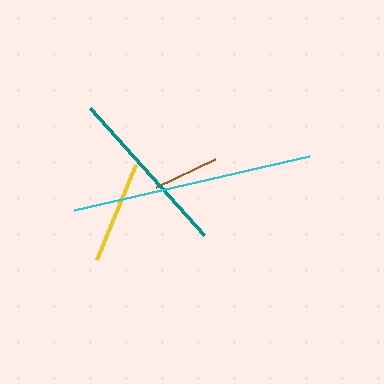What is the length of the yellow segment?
The yellow segment is approximately 102 pixels long.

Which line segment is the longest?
The cyan line is the longest at approximately 241 pixels.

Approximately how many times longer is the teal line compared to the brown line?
The teal line is approximately 2.6 times the length of the brown line.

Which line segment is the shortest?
The brown line is the shortest at approximately 65 pixels.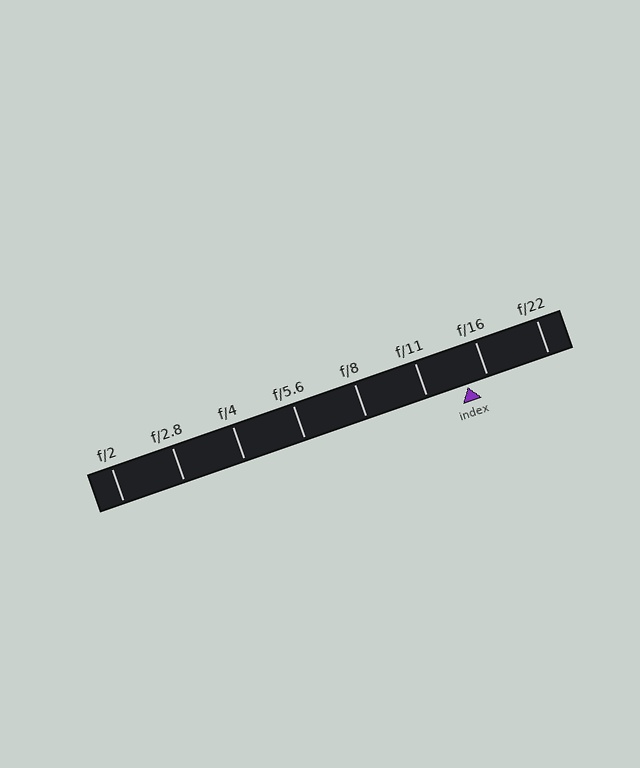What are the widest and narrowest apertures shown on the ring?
The widest aperture shown is f/2 and the narrowest is f/22.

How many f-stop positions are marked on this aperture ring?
There are 8 f-stop positions marked.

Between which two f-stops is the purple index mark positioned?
The index mark is between f/11 and f/16.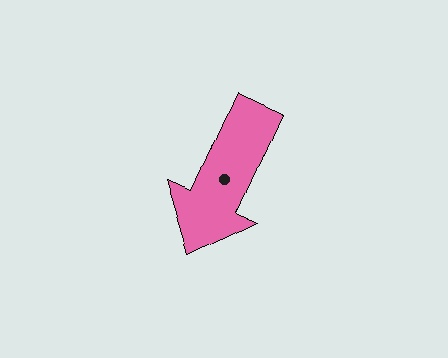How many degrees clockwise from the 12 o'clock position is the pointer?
Approximately 204 degrees.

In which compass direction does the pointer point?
Southwest.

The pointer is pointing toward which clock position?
Roughly 7 o'clock.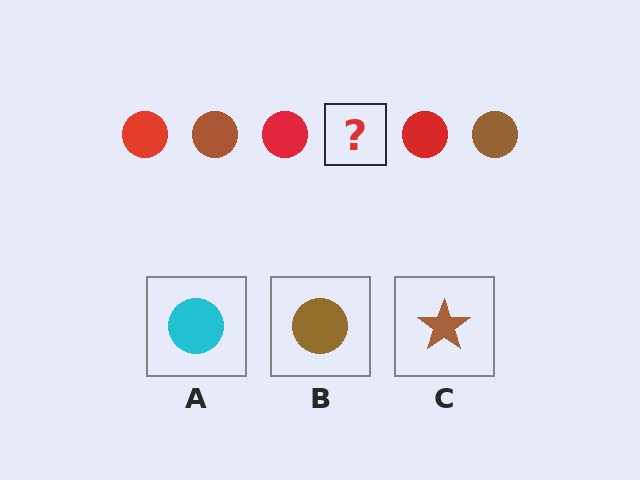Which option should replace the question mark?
Option B.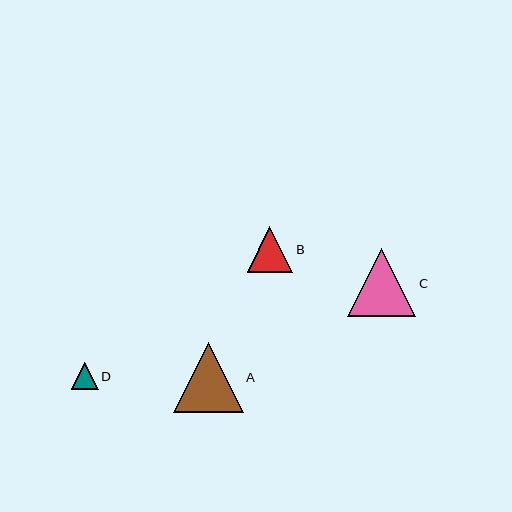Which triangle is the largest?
Triangle A is the largest with a size of approximately 69 pixels.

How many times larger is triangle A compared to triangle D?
Triangle A is approximately 2.6 times the size of triangle D.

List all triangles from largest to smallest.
From largest to smallest: A, C, B, D.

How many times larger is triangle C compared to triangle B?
Triangle C is approximately 1.5 times the size of triangle B.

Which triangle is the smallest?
Triangle D is the smallest with a size of approximately 27 pixels.